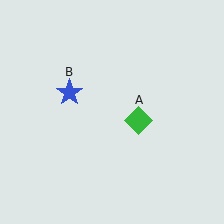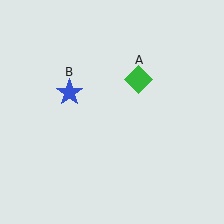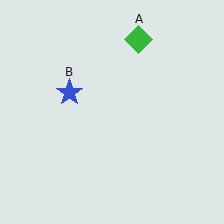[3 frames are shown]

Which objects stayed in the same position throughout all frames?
Blue star (object B) remained stationary.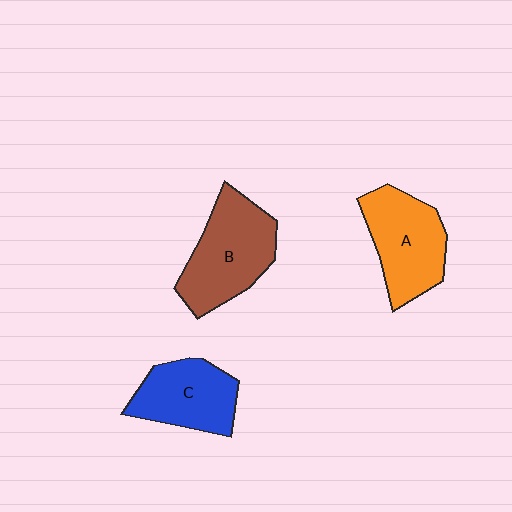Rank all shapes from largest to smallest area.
From largest to smallest: B (brown), A (orange), C (blue).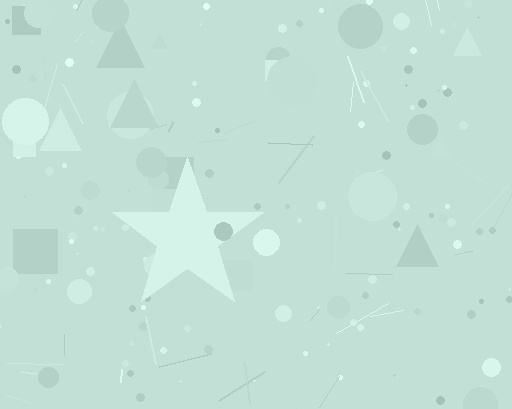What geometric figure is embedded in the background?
A star is embedded in the background.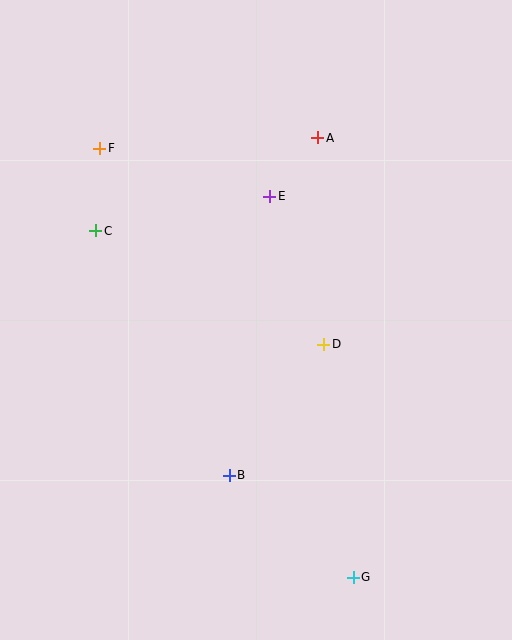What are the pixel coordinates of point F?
Point F is at (100, 148).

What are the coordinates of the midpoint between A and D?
The midpoint between A and D is at (321, 241).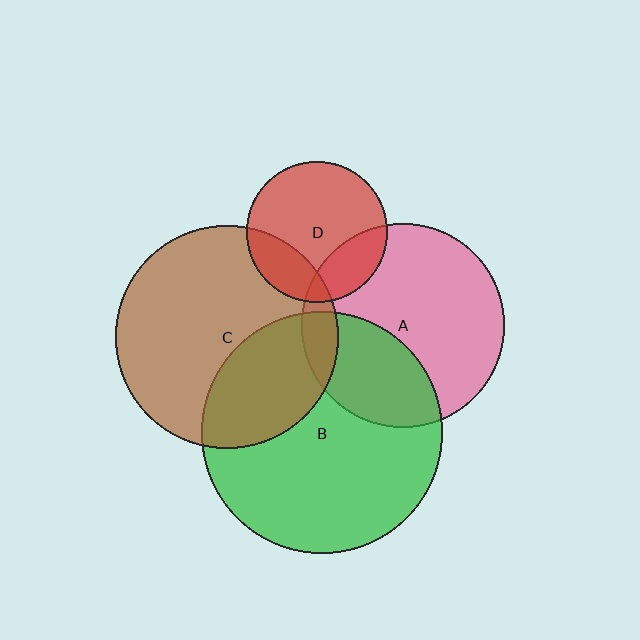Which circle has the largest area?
Circle B (green).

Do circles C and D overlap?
Yes.